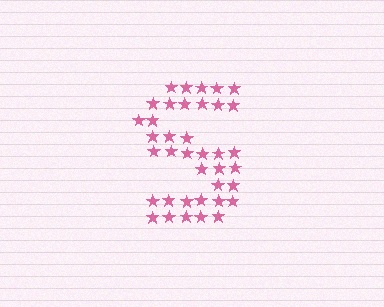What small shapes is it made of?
It is made of small stars.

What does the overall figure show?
The overall figure shows the letter S.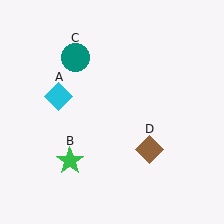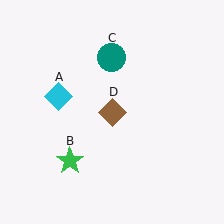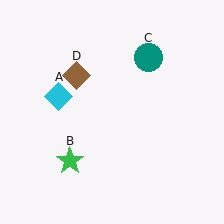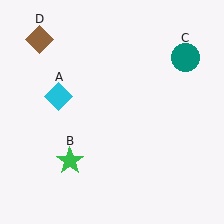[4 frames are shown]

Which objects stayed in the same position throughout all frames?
Cyan diamond (object A) and green star (object B) remained stationary.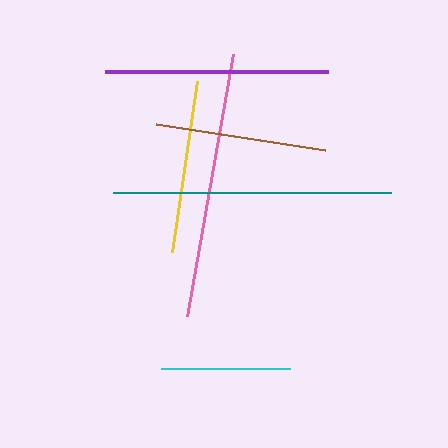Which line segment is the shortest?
The cyan line is the shortest at approximately 130 pixels.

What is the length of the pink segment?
The pink segment is approximately 266 pixels long.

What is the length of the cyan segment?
The cyan segment is approximately 130 pixels long.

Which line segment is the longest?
The teal line is the longest at approximately 279 pixels.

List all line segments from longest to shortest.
From longest to shortest: teal, pink, purple, yellow, brown, cyan.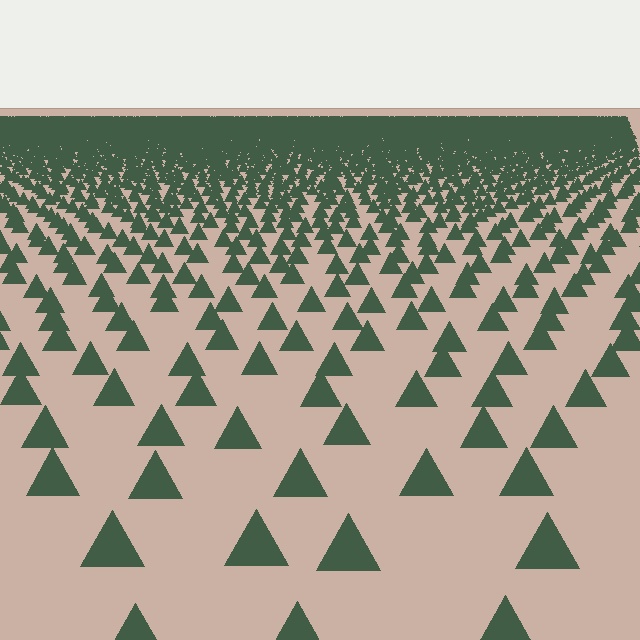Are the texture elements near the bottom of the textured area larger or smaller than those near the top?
Larger. Near the bottom, elements are closer to the viewer and appear at a bigger on-screen size.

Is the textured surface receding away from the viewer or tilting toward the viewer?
The surface is receding away from the viewer. Texture elements get smaller and denser toward the top.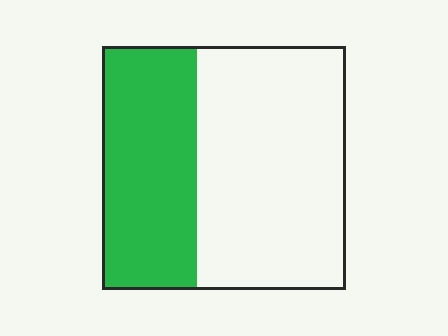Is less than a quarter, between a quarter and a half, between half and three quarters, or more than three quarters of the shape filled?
Between a quarter and a half.